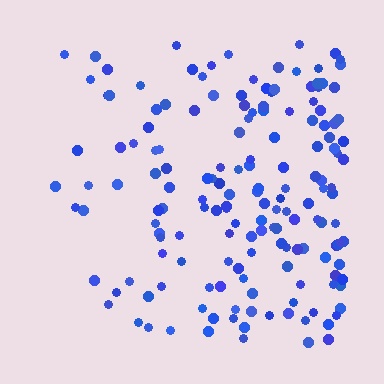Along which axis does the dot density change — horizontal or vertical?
Horizontal.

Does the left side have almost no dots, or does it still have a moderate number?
Still a moderate number, just noticeably fewer than the right.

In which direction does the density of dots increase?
From left to right, with the right side densest.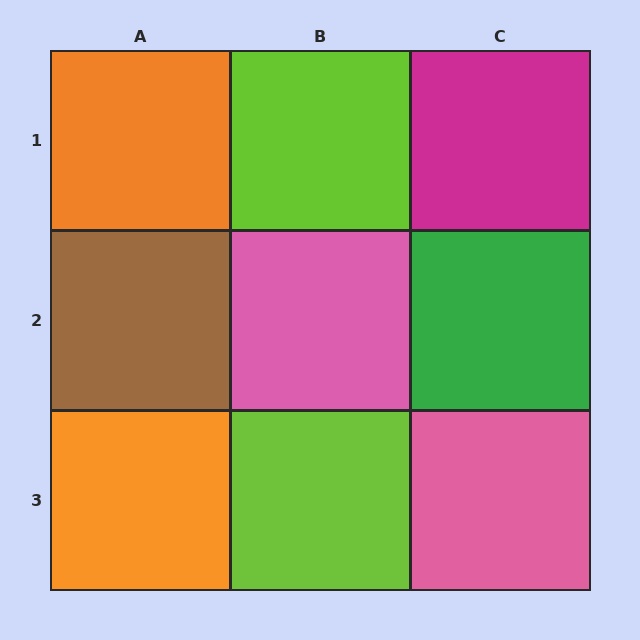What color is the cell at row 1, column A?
Orange.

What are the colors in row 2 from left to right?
Brown, pink, green.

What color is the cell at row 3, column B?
Lime.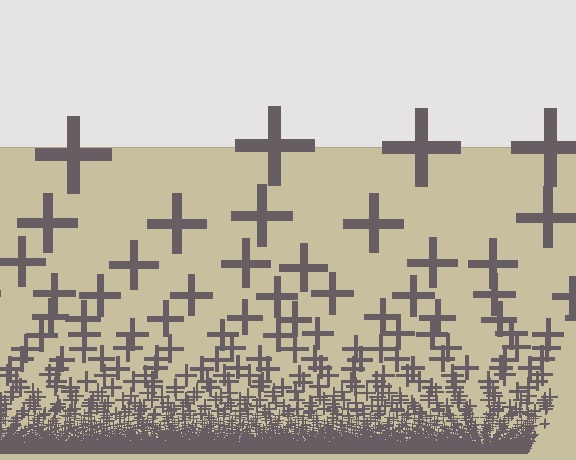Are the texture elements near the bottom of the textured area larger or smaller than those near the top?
Smaller. The gradient is inverted — elements near the bottom are smaller and denser.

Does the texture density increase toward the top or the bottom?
Density increases toward the bottom.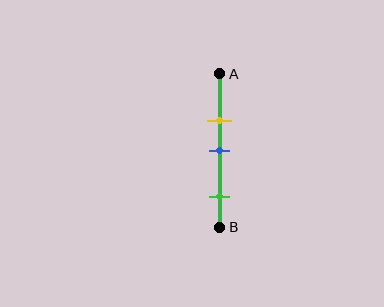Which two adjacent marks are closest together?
The yellow and blue marks are the closest adjacent pair.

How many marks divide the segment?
There are 3 marks dividing the segment.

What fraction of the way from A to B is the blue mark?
The blue mark is approximately 50% (0.5) of the way from A to B.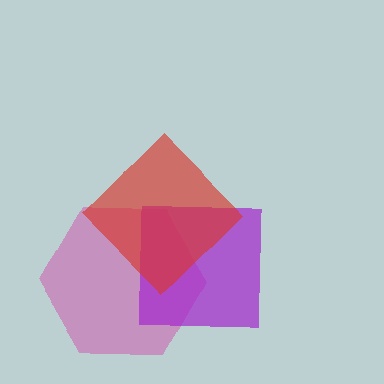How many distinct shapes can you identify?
There are 3 distinct shapes: a magenta hexagon, a purple square, a red diamond.